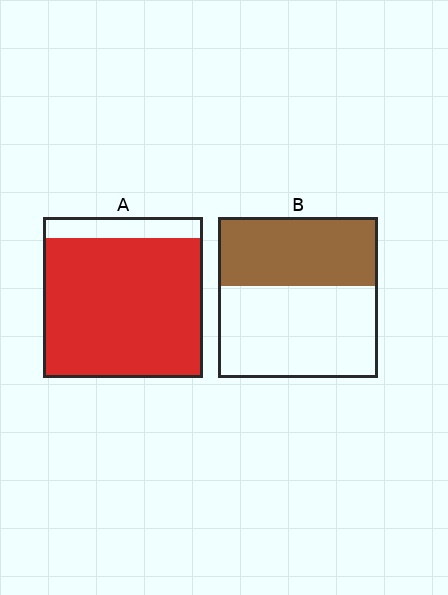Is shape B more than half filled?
No.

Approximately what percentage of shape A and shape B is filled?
A is approximately 85% and B is approximately 45%.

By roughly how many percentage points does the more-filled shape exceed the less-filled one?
By roughly 45 percentage points (A over B).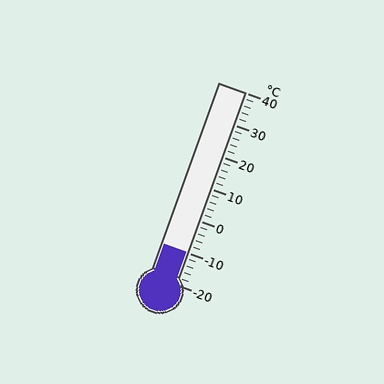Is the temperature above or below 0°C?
The temperature is below 0°C.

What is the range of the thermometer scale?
The thermometer scale ranges from -20°C to 40°C.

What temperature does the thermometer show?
The thermometer shows approximately -10°C.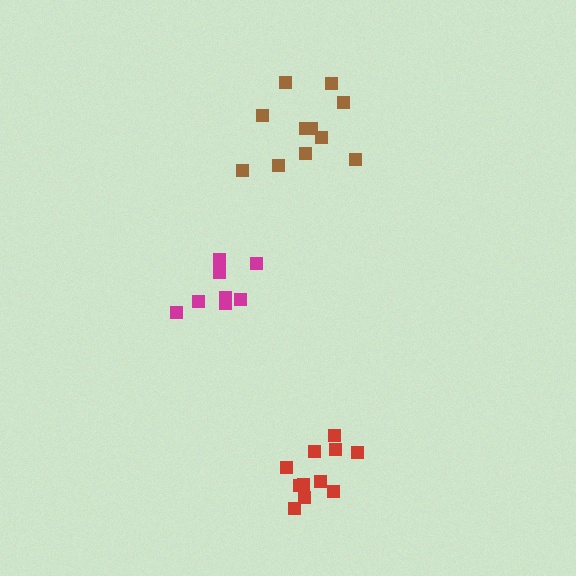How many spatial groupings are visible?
There are 3 spatial groupings.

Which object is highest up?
The brown cluster is topmost.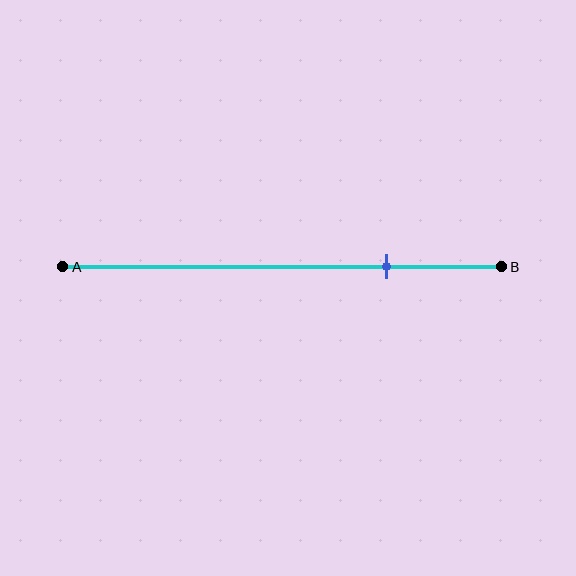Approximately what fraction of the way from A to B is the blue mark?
The blue mark is approximately 75% of the way from A to B.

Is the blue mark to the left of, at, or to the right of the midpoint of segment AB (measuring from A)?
The blue mark is to the right of the midpoint of segment AB.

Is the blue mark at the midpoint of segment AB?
No, the mark is at about 75% from A, not at the 50% midpoint.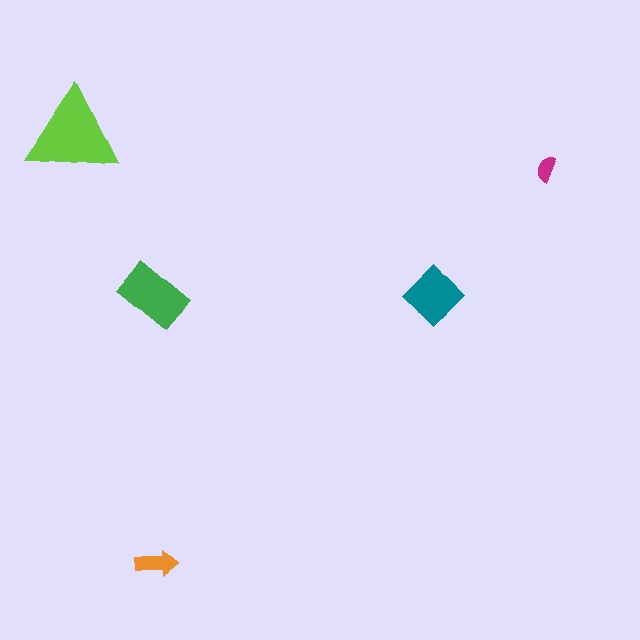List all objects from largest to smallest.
The lime triangle, the green rectangle, the teal diamond, the orange arrow, the magenta semicircle.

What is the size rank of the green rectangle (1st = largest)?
2nd.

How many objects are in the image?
There are 5 objects in the image.